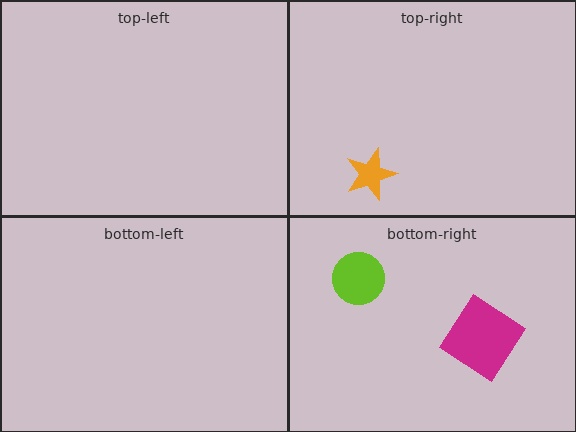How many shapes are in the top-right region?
1.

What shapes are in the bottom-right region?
The lime circle, the magenta diamond.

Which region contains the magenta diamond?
The bottom-right region.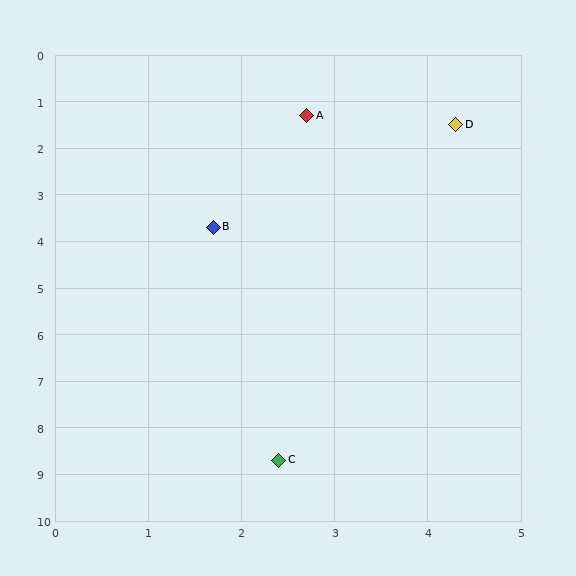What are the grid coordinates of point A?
Point A is at approximately (2.7, 1.3).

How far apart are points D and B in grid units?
Points D and B are about 3.4 grid units apart.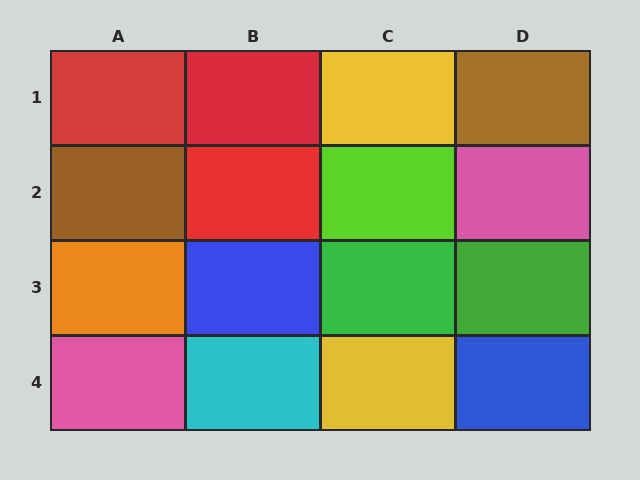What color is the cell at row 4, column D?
Blue.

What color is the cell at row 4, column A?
Pink.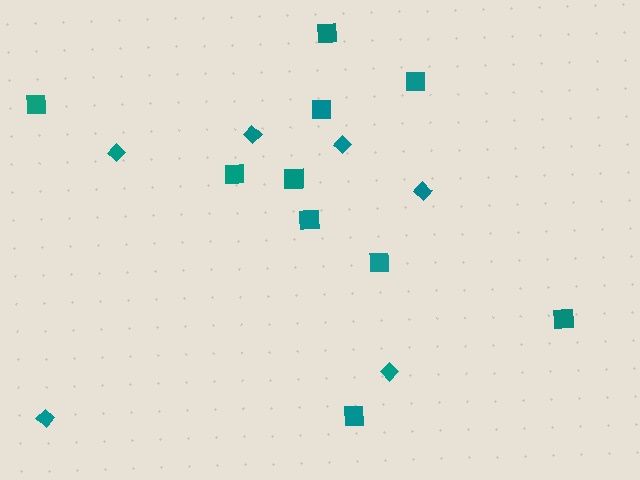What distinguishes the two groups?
There are 2 groups: one group of diamonds (6) and one group of squares (10).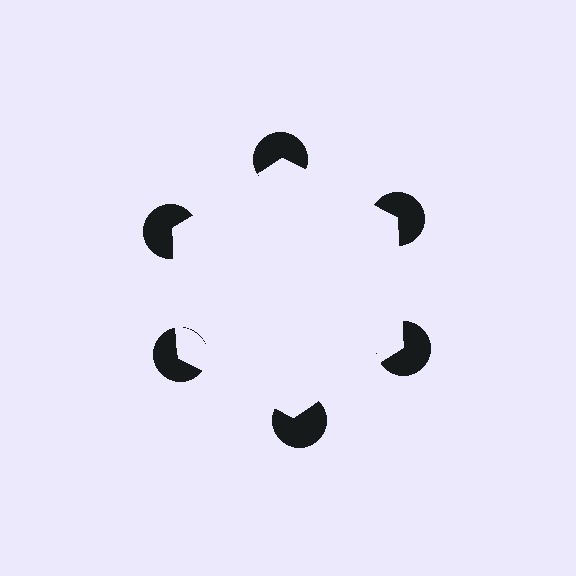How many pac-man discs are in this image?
There are 6 — one at each vertex of the illusory hexagon.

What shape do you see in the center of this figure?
An illusory hexagon — its edges are inferred from the aligned wedge cuts in the pac-man discs, not physically drawn.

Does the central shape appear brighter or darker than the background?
It typically appears slightly brighter than the background, even though no actual brightness change is drawn.